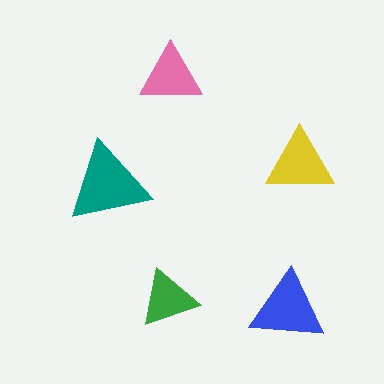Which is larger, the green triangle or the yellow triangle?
The yellow one.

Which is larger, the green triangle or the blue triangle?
The blue one.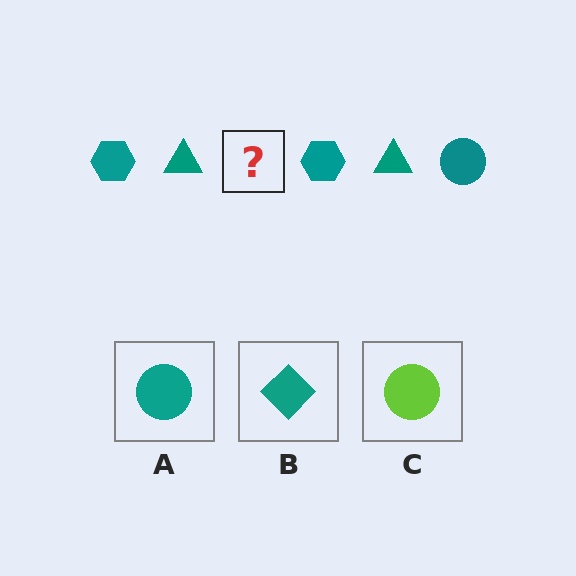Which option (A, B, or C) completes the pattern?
A.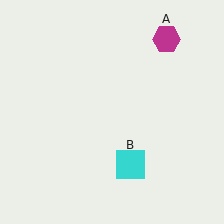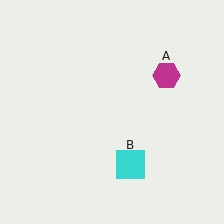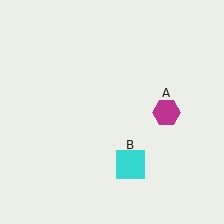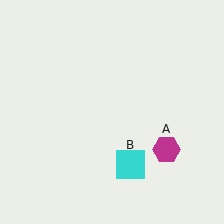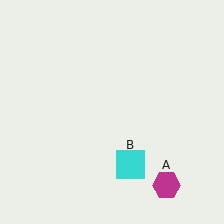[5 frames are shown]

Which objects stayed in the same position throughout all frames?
Cyan square (object B) remained stationary.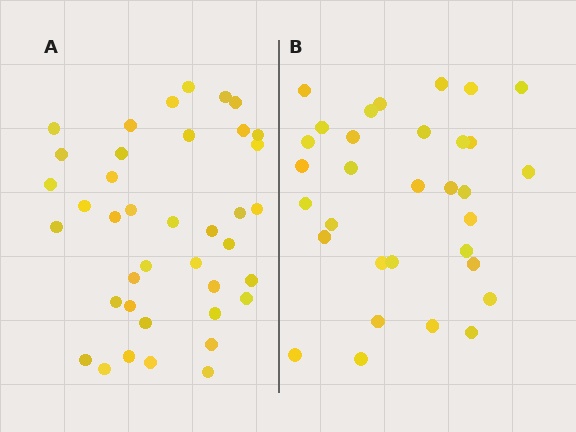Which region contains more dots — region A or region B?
Region A (the left region) has more dots.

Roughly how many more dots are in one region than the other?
Region A has roughly 8 or so more dots than region B.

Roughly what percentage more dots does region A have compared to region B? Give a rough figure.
About 20% more.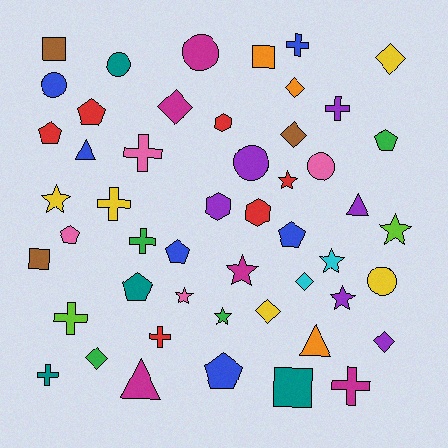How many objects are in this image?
There are 50 objects.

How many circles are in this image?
There are 6 circles.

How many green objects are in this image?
There are 4 green objects.